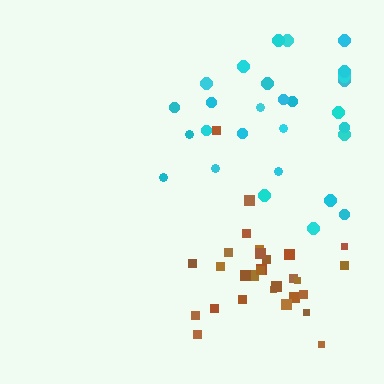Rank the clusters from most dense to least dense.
brown, cyan.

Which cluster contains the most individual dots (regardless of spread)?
Brown (29).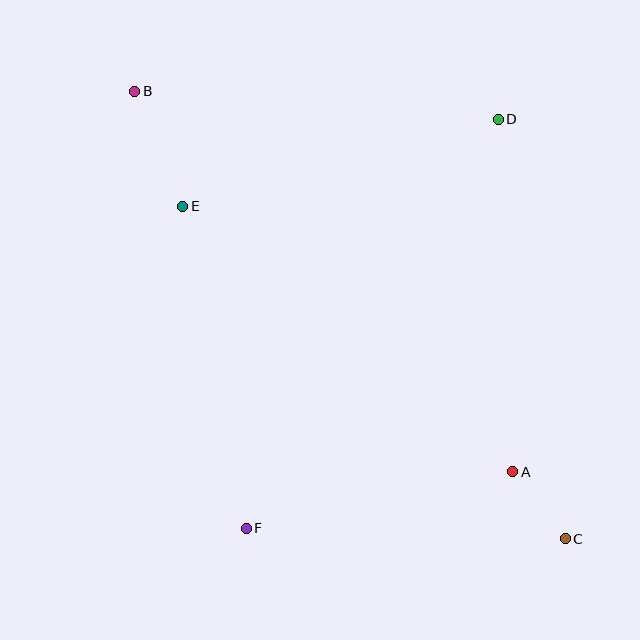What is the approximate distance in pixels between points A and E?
The distance between A and E is approximately 423 pixels.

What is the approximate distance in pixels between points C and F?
The distance between C and F is approximately 319 pixels.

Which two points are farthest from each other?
Points B and C are farthest from each other.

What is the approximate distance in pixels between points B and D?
The distance between B and D is approximately 365 pixels.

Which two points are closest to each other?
Points A and C are closest to each other.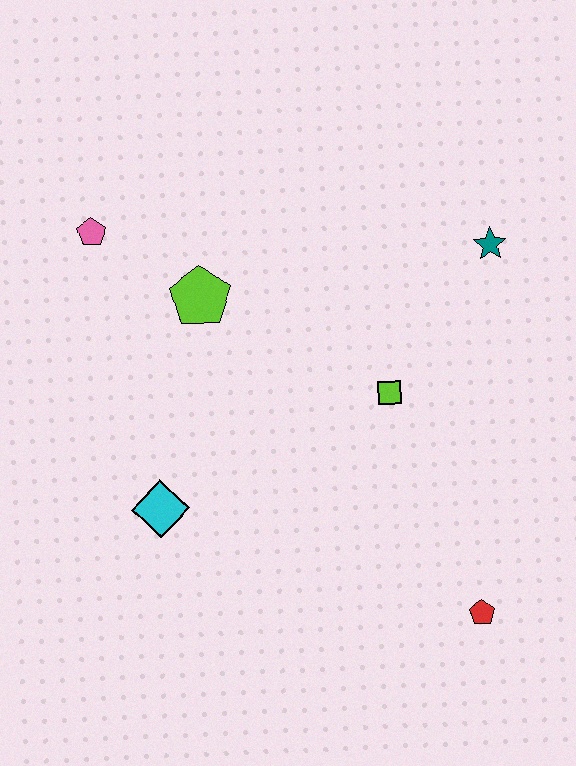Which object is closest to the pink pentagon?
The lime pentagon is closest to the pink pentagon.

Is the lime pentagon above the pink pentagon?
No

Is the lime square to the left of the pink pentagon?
No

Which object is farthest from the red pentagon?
The pink pentagon is farthest from the red pentagon.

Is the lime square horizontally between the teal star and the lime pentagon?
Yes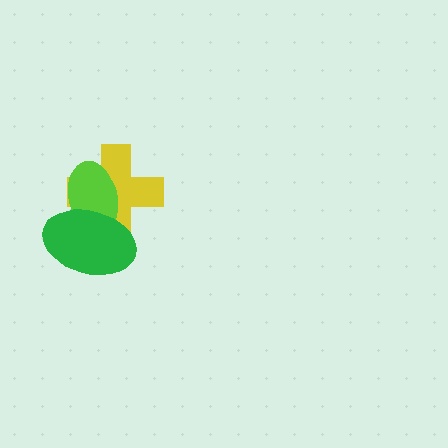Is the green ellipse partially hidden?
No, no other shape covers it.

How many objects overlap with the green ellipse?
2 objects overlap with the green ellipse.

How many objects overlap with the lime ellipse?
2 objects overlap with the lime ellipse.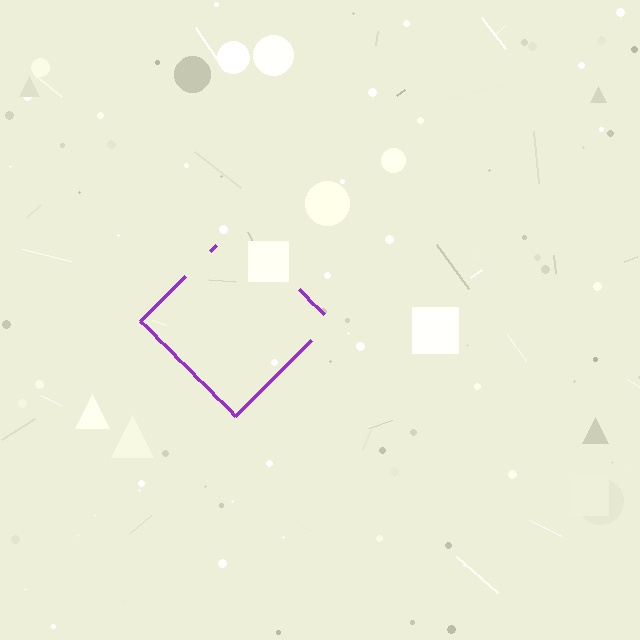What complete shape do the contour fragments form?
The contour fragments form a diamond.